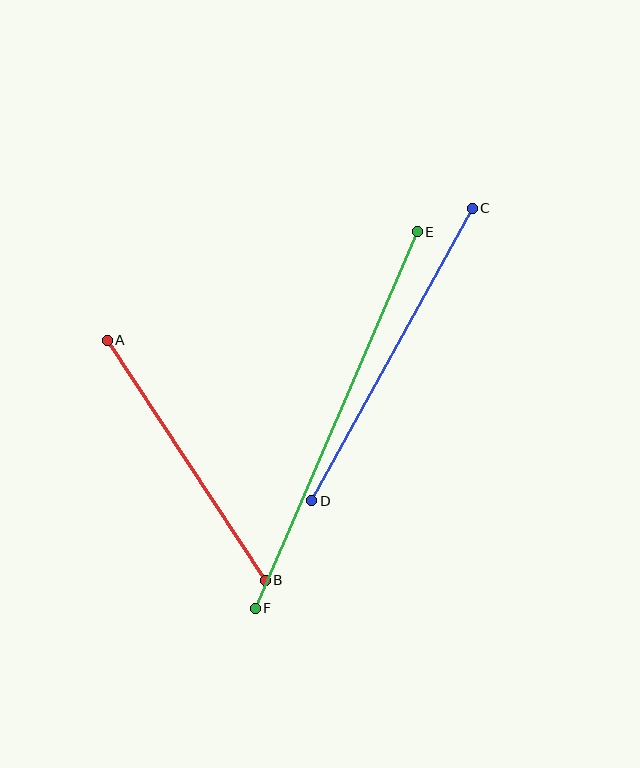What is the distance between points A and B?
The distance is approximately 287 pixels.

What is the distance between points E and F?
The distance is approximately 410 pixels.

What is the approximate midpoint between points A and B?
The midpoint is at approximately (186, 460) pixels.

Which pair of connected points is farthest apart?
Points E and F are farthest apart.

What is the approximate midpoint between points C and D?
The midpoint is at approximately (392, 354) pixels.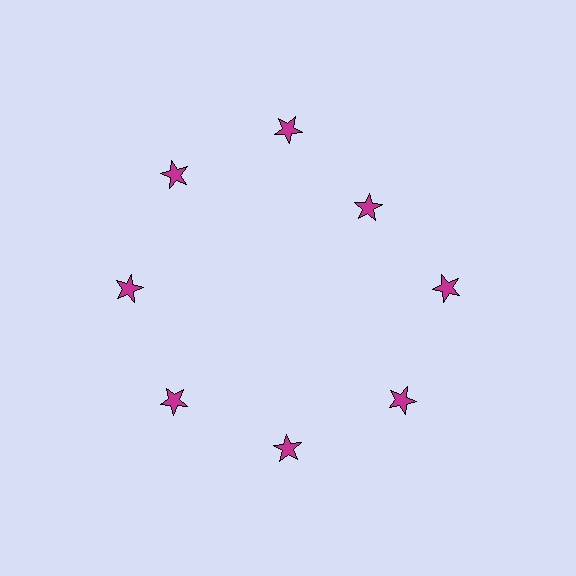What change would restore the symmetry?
The symmetry would be restored by moving it outward, back onto the ring so that all 8 stars sit at equal angles and equal distance from the center.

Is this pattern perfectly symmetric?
No. The 8 magenta stars are arranged in a ring, but one element near the 2 o'clock position is pulled inward toward the center, breaking the 8-fold rotational symmetry.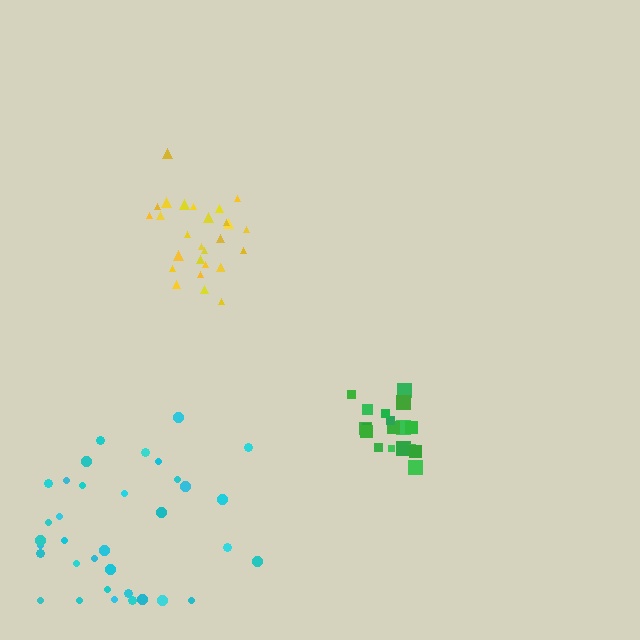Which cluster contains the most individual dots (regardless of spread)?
Cyan (35).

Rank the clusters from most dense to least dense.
green, yellow, cyan.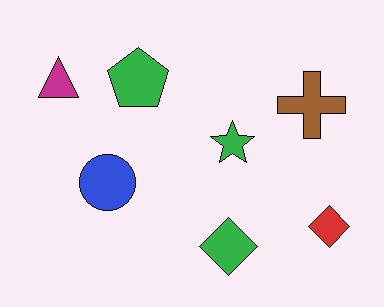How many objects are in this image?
There are 7 objects.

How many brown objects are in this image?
There is 1 brown object.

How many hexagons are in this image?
There are no hexagons.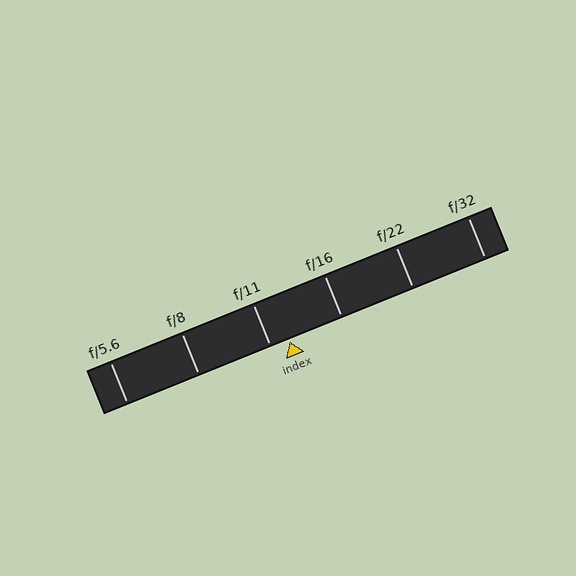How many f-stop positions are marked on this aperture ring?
There are 6 f-stop positions marked.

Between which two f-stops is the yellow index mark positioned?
The index mark is between f/11 and f/16.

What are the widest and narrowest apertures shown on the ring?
The widest aperture shown is f/5.6 and the narrowest is f/32.